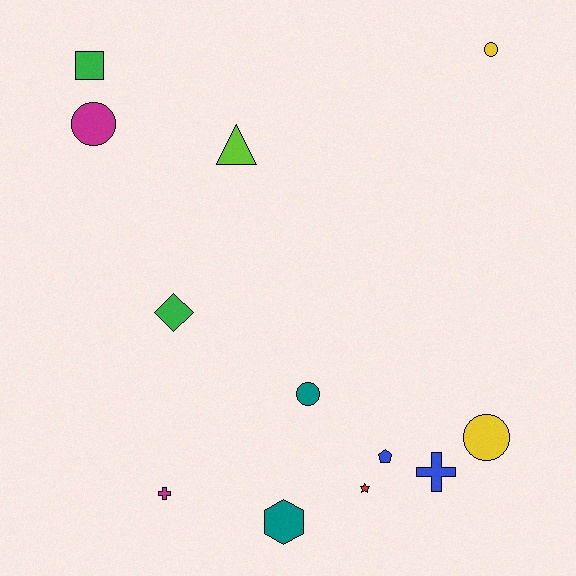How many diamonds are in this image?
There is 1 diamond.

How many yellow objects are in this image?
There are 2 yellow objects.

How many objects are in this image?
There are 12 objects.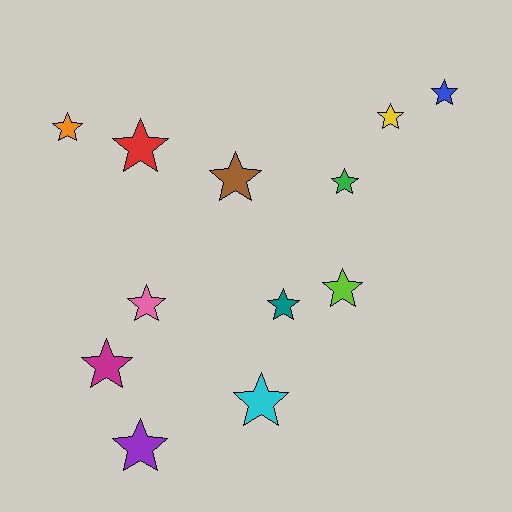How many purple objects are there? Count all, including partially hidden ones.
There is 1 purple object.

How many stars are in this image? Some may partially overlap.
There are 12 stars.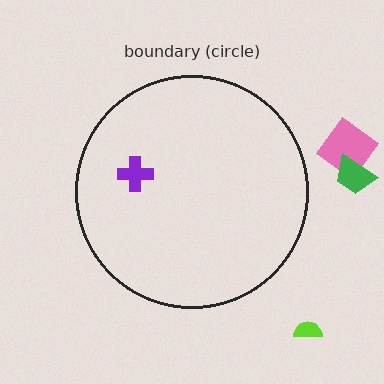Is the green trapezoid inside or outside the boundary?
Outside.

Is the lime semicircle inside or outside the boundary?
Outside.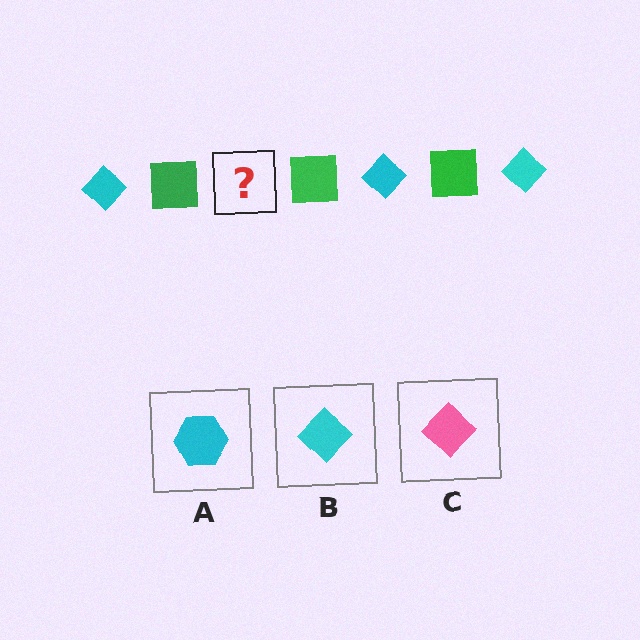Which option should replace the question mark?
Option B.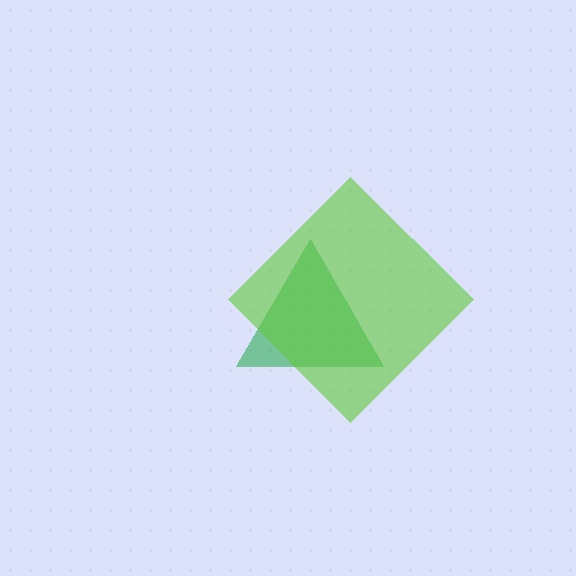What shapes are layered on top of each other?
The layered shapes are: a green triangle, a lime diamond.